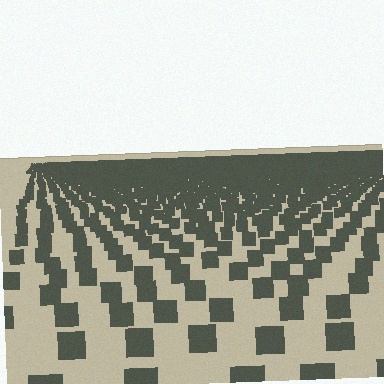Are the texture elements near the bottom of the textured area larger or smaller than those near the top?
Larger. Near the bottom, elements are closer to the viewer and appear at a bigger on-screen size.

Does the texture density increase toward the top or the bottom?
Density increases toward the top.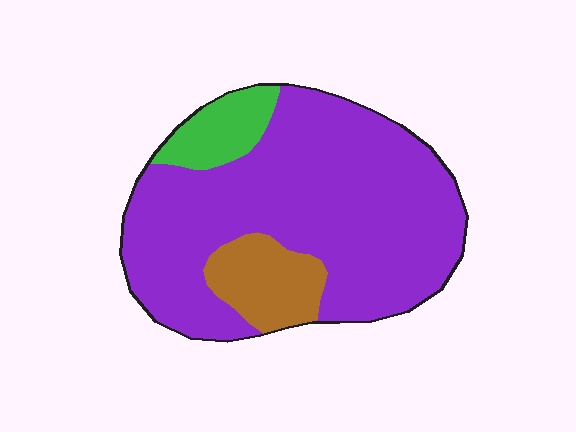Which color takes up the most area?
Purple, at roughly 80%.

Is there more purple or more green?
Purple.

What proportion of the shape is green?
Green covers about 10% of the shape.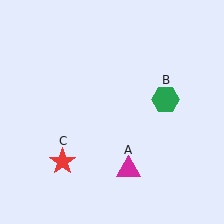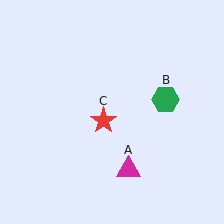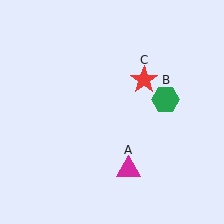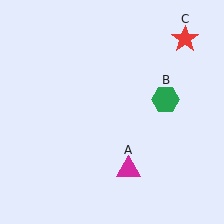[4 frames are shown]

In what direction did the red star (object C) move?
The red star (object C) moved up and to the right.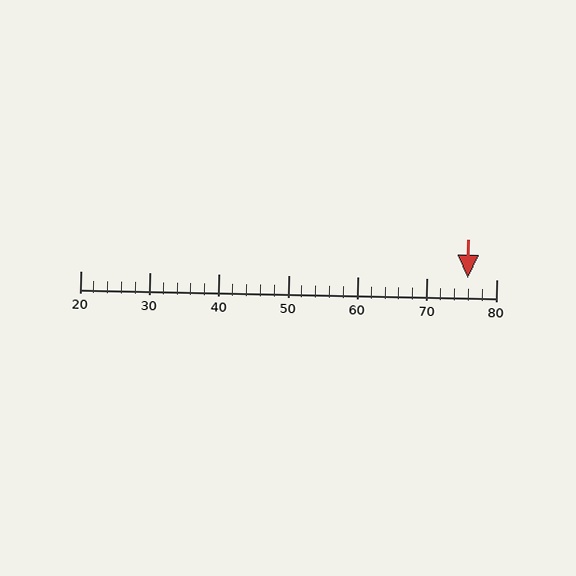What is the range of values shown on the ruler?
The ruler shows values from 20 to 80.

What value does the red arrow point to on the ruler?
The red arrow points to approximately 76.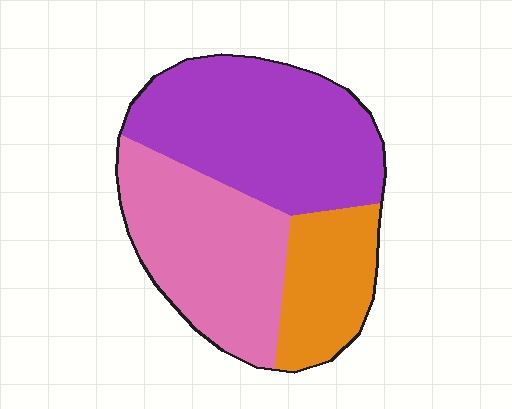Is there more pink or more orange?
Pink.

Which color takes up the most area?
Purple, at roughly 45%.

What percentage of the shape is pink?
Pink covers 36% of the shape.